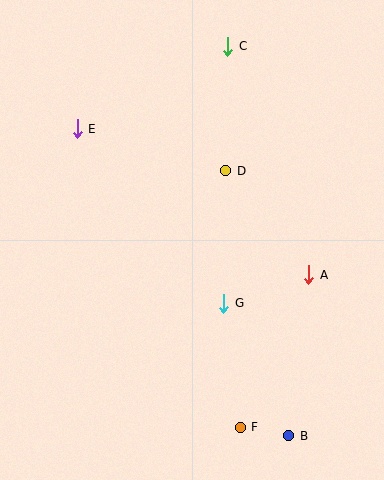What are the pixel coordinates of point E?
Point E is at (77, 129).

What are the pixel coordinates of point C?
Point C is at (228, 46).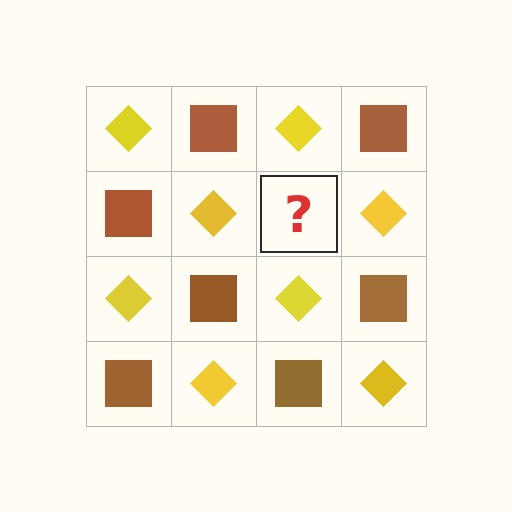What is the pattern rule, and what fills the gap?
The rule is that it alternates yellow diamond and brown square in a checkerboard pattern. The gap should be filled with a brown square.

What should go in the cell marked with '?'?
The missing cell should contain a brown square.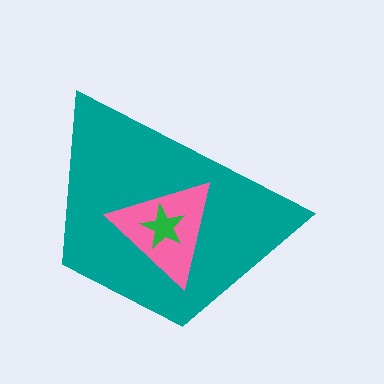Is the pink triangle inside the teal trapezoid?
Yes.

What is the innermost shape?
The green star.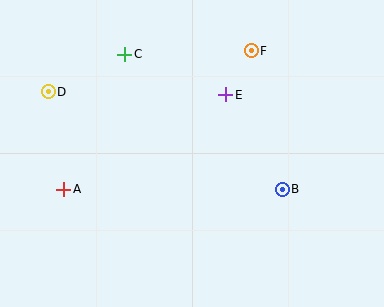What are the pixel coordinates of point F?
Point F is at (251, 51).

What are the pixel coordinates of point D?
Point D is at (48, 92).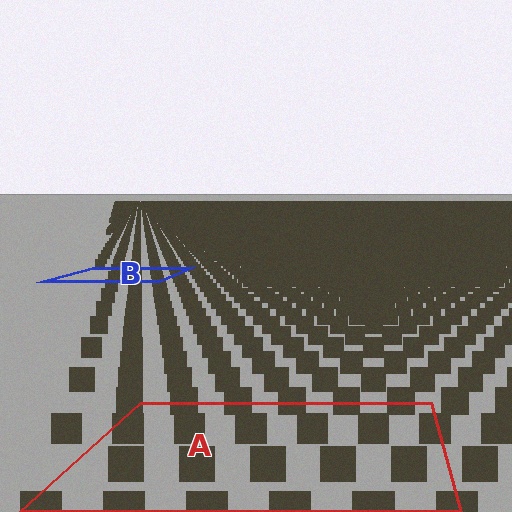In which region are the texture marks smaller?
The texture marks are smaller in region B, because it is farther away.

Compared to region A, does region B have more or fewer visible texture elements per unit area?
Region B has more texture elements per unit area — they are packed more densely because it is farther away.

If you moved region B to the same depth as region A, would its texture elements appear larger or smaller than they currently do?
They would appear larger. At a closer depth, the same texture elements are projected at a bigger on-screen size.